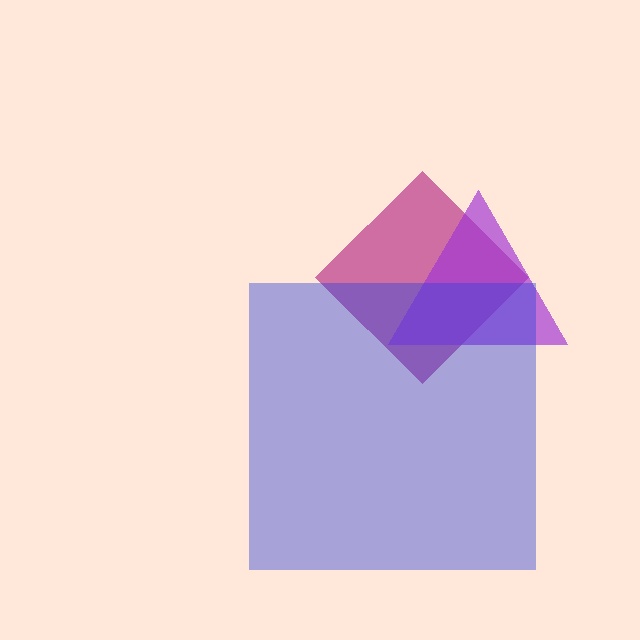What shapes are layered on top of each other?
The layered shapes are: a magenta diamond, a purple triangle, a blue square.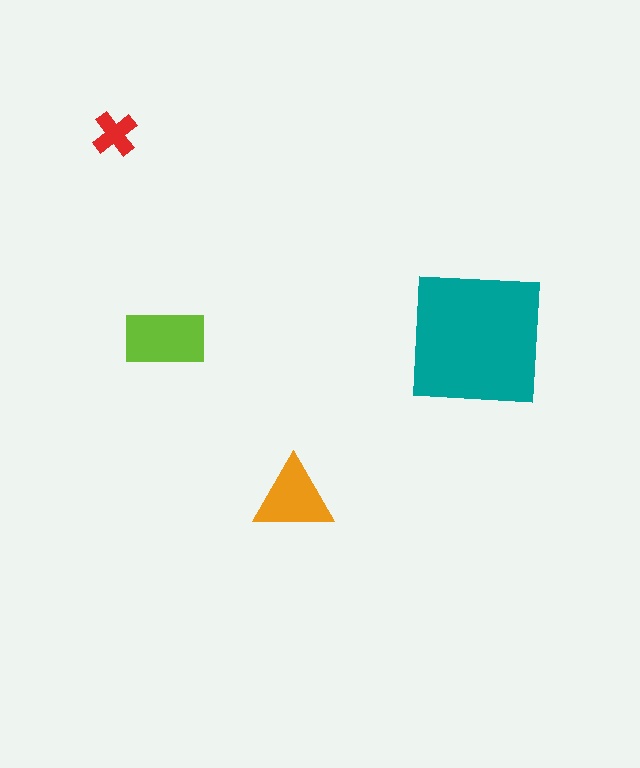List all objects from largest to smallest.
The teal square, the lime rectangle, the orange triangle, the red cross.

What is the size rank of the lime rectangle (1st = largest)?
2nd.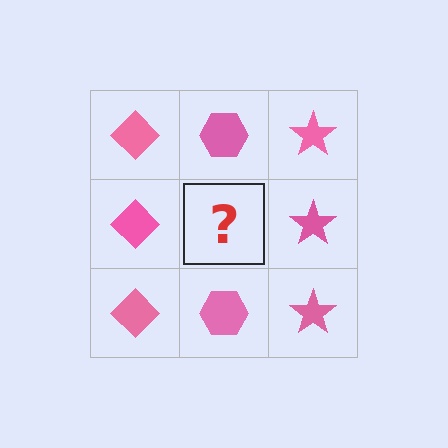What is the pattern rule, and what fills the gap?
The rule is that each column has a consistent shape. The gap should be filled with a pink hexagon.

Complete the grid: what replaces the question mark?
The question mark should be replaced with a pink hexagon.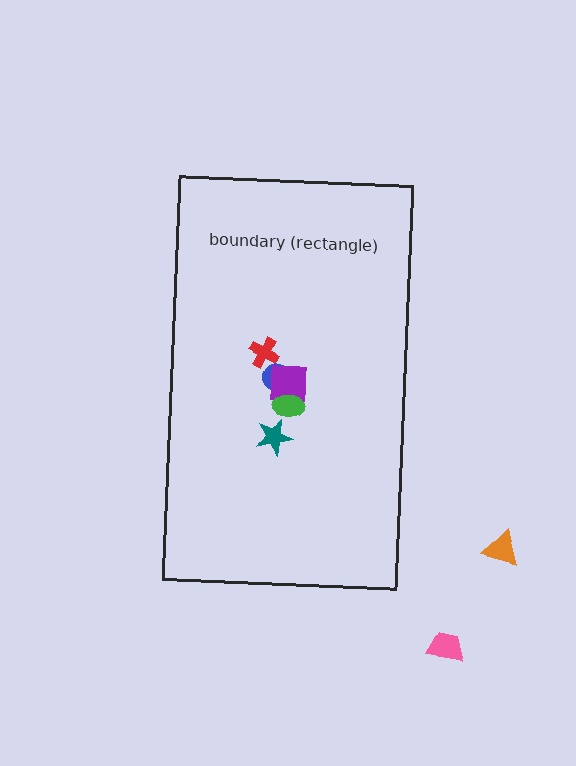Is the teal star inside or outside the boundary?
Inside.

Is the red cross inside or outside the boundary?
Inside.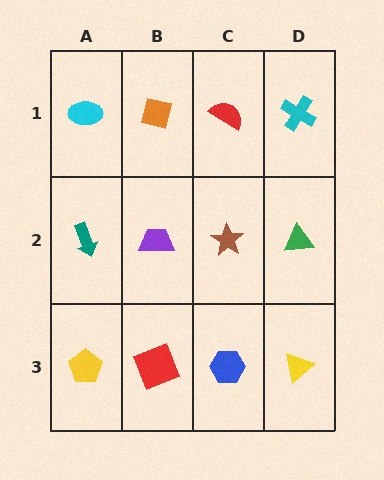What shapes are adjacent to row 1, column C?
A brown star (row 2, column C), an orange square (row 1, column B), a cyan cross (row 1, column D).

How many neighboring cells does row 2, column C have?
4.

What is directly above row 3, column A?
A teal arrow.